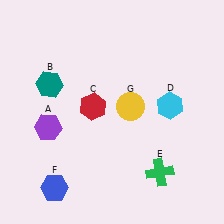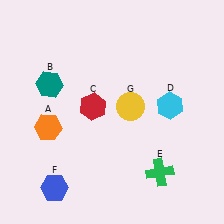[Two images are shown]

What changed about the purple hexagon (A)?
In Image 1, A is purple. In Image 2, it changed to orange.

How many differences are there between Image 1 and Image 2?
There is 1 difference between the two images.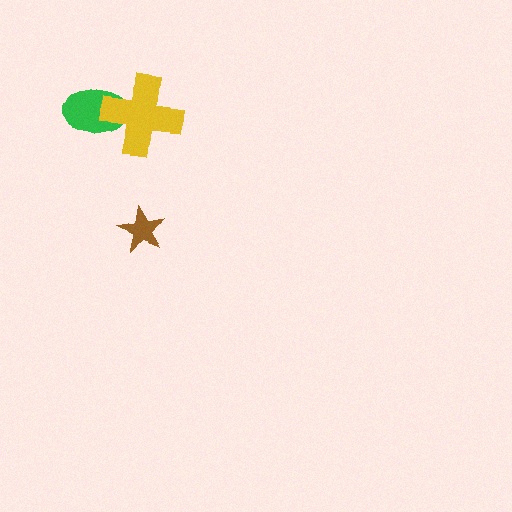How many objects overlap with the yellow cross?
1 object overlaps with the yellow cross.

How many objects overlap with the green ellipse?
1 object overlaps with the green ellipse.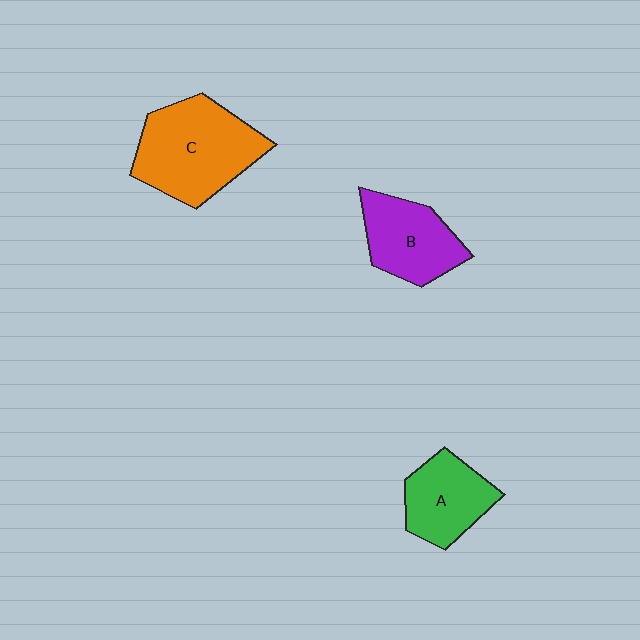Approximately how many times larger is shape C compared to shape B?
Approximately 1.5 times.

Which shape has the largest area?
Shape C (orange).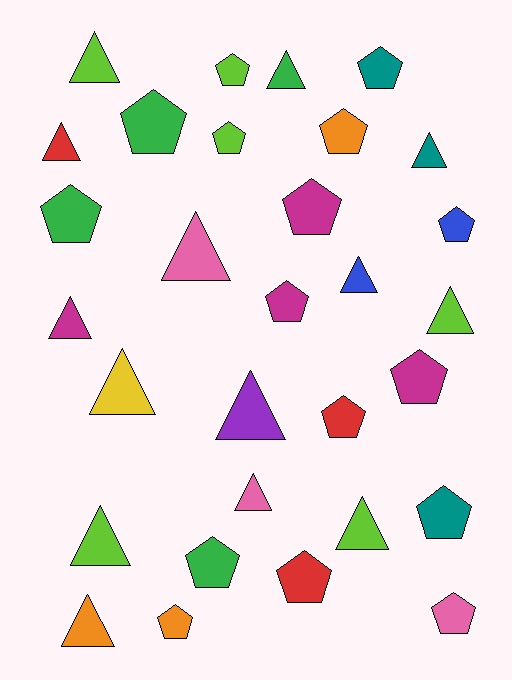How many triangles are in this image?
There are 14 triangles.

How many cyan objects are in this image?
There are no cyan objects.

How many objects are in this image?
There are 30 objects.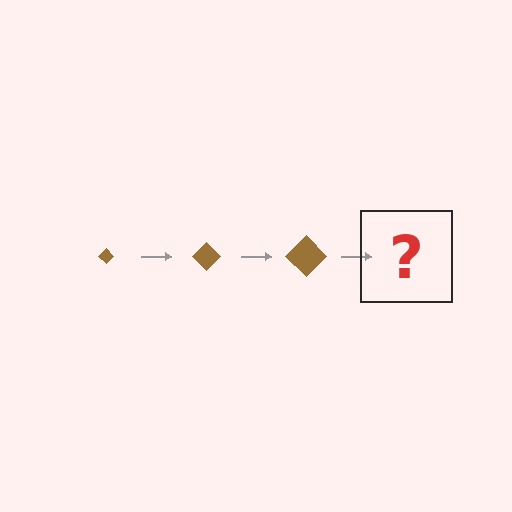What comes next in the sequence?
The next element should be a brown diamond, larger than the previous one.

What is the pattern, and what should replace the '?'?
The pattern is that the diamond gets progressively larger each step. The '?' should be a brown diamond, larger than the previous one.